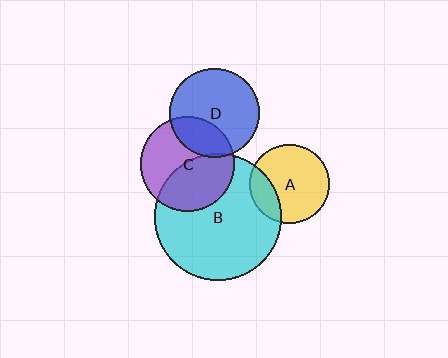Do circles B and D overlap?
Yes.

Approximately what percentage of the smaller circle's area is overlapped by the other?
Approximately 5%.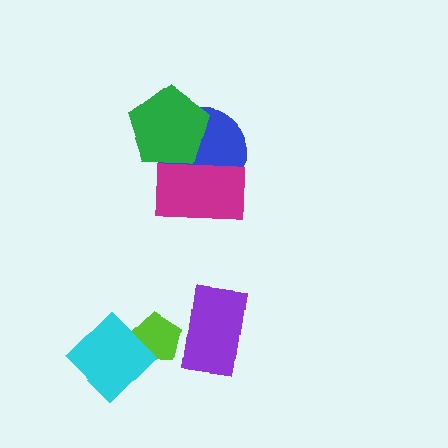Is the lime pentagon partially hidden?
Yes, it is partially covered by another shape.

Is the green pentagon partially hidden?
Yes, it is partially covered by another shape.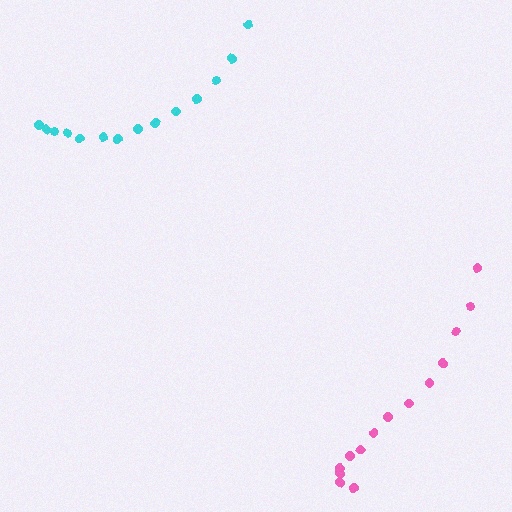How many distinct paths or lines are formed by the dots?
There are 2 distinct paths.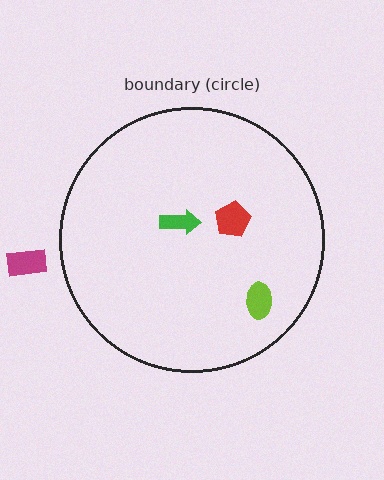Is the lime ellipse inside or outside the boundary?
Inside.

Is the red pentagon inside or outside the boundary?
Inside.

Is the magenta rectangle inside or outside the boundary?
Outside.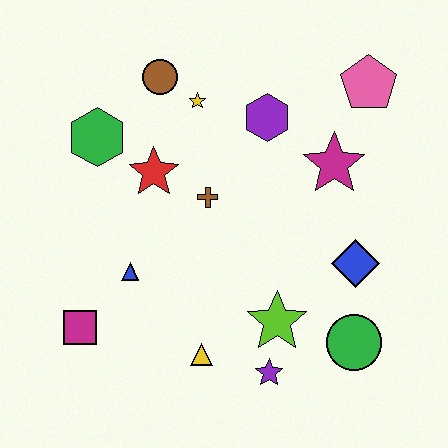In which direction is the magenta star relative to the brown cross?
The magenta star is to the right of the brown cross.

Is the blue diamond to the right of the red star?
Yes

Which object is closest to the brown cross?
The red star is closest to the brown cross.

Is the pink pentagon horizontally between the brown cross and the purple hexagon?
No